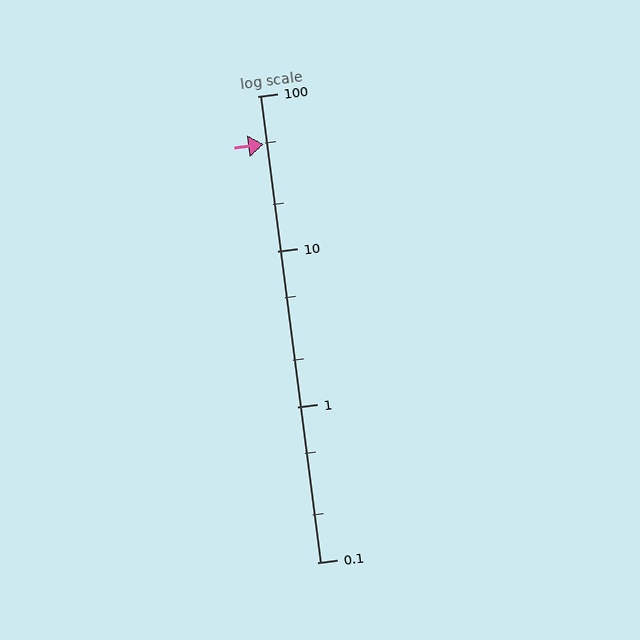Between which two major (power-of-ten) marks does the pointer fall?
The pointer is between 10 and 100.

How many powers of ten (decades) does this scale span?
The scale spans 3 decades, from 0.1 to 100.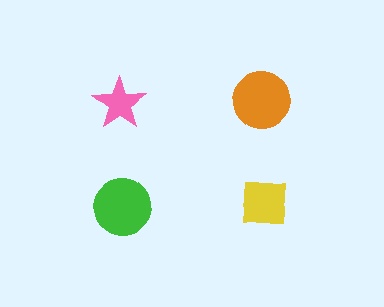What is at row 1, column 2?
An orange circle.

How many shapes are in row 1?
2 shapes.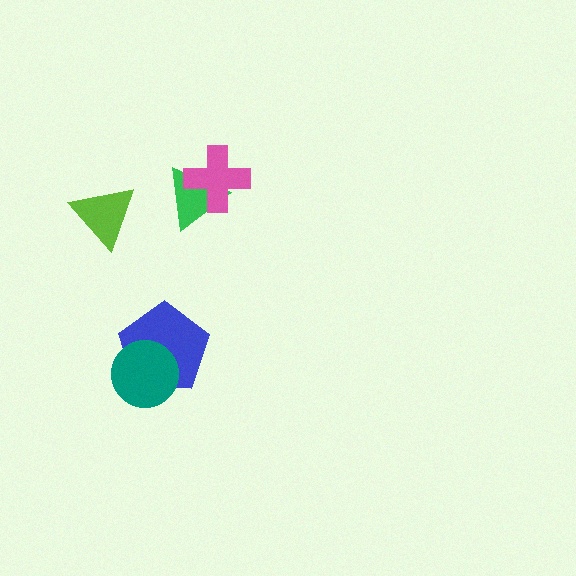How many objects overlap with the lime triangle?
0 objects overlap with the lime triangle.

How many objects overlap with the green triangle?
1 object overlaps with the green triangle.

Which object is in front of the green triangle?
The pink cross is in front of the green triangle.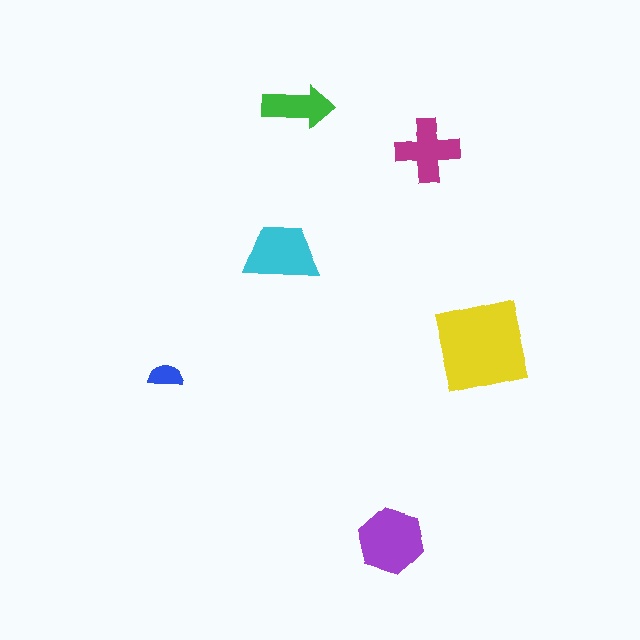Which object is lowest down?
The purple hexagon is bottommost.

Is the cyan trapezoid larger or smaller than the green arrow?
Larger.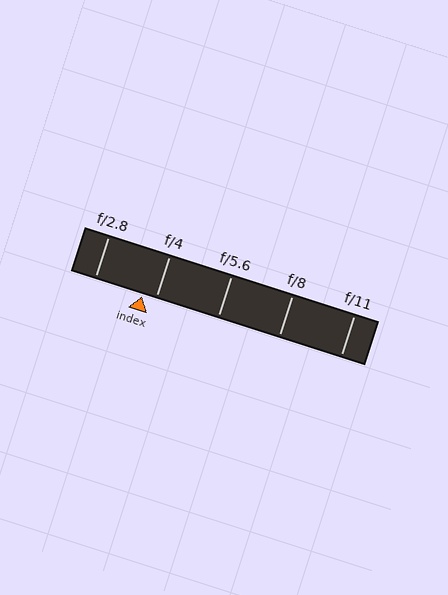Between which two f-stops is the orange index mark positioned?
The index mark is between f/2.8 and f/4.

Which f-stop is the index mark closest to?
The index mark is closest to f/4.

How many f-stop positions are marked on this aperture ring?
There are 5 f-stop positions marked.